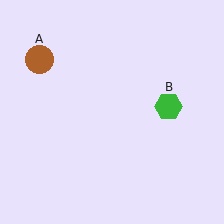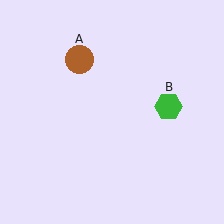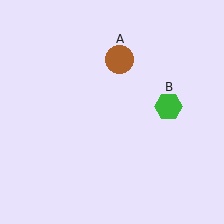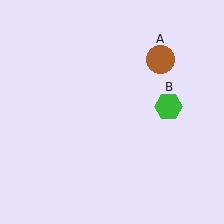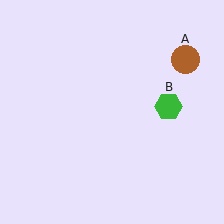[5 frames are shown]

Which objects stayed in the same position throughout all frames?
Green hexagon (object B) remained stationary.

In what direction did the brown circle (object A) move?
The brown circle (object A) moved right.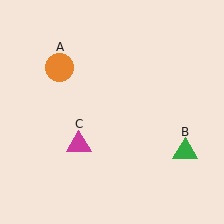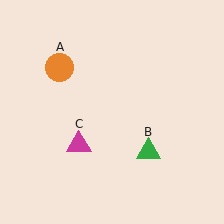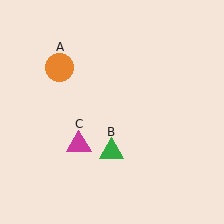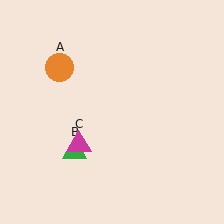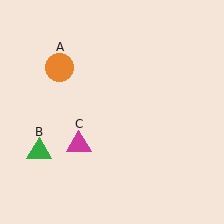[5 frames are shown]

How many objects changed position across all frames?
1 object changed position: green triangle (object B).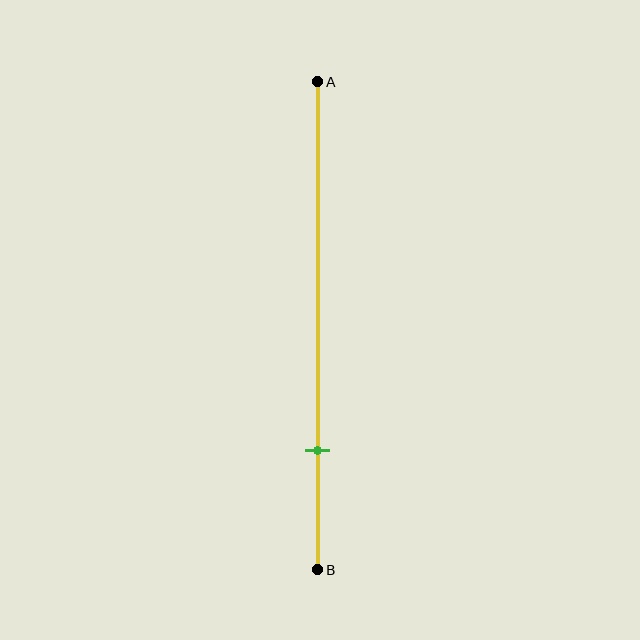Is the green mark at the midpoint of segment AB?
No, the mark is at about 75% from A, not at the 50% midpoint.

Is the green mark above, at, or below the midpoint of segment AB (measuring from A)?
The green mark is below the midpoint of segment AB.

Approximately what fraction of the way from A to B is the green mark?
The green mark is approximately 75% of the way from A to B.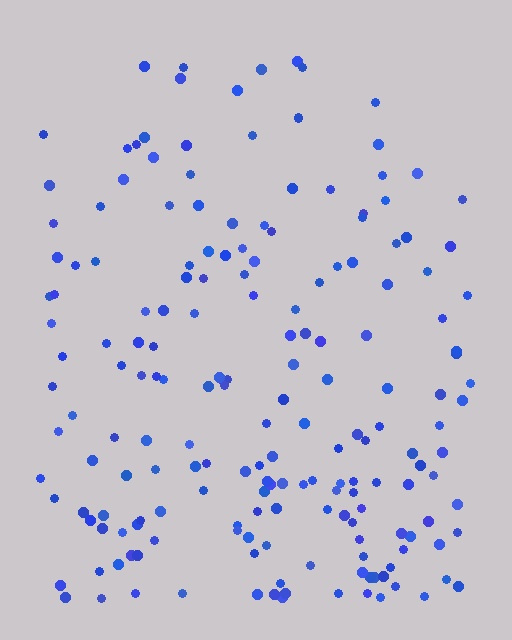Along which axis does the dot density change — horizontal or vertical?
Vertical.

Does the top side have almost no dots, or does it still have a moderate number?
Still a moderate number, just noticeably fewer than the bottom.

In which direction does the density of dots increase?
From top to bottom, with the bottom side densest.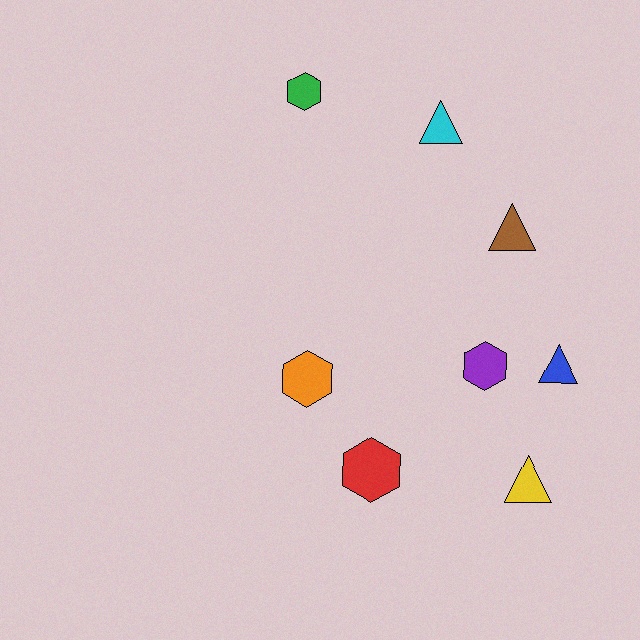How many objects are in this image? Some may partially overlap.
There are 8 objects.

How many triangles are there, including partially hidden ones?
There are 4 triangles.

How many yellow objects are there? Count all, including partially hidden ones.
There is 1 yellow object.